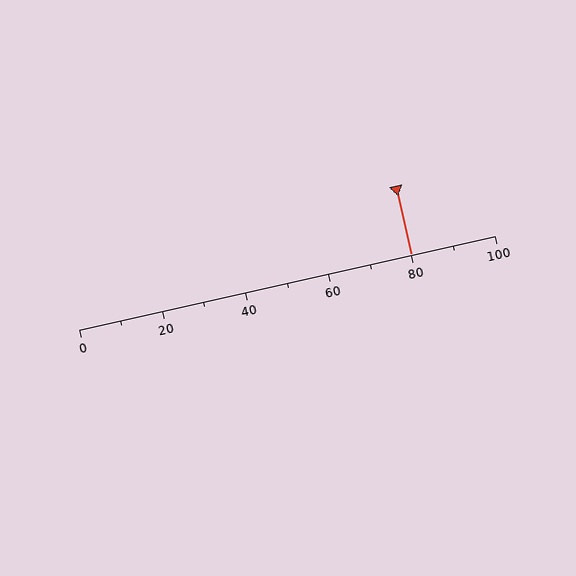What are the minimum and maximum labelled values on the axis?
The axis runs from 0 to 100.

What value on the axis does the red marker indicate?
The marker indicates approximately 80.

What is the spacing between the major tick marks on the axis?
The major ticks are spaced 20 apart.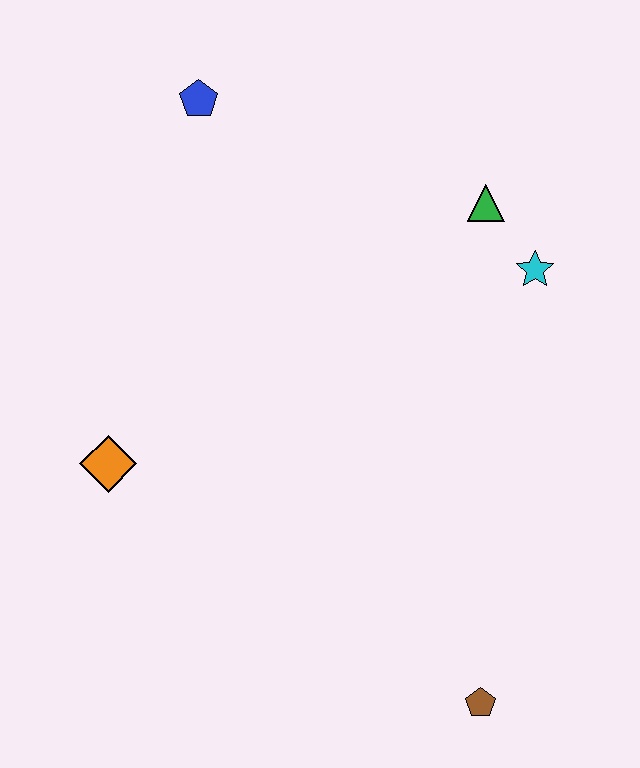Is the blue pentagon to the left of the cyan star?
Yes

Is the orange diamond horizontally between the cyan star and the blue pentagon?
No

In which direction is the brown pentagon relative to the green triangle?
The brown pentagon is below the green triangle.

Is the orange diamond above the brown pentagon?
Yes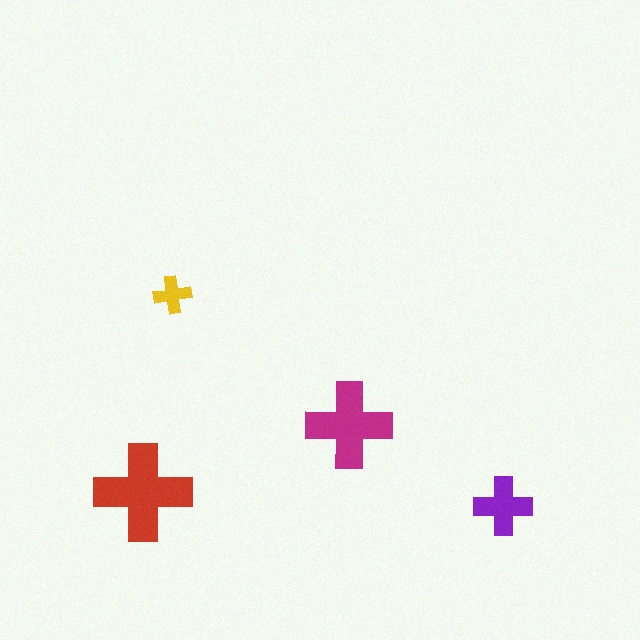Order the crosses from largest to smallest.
the red one, the magenta one, the purple one, the yellow one.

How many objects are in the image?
There are 4 objects in the image.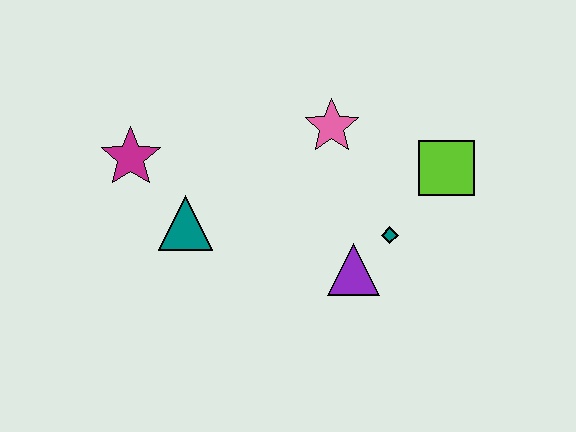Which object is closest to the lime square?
The teal diamond is closest to the lime square.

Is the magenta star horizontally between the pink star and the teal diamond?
No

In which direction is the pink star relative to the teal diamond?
The pink star is above the teal diamond.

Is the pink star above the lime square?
Yes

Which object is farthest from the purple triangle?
The magenta star is farthest from the purple triangle.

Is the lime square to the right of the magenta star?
Yes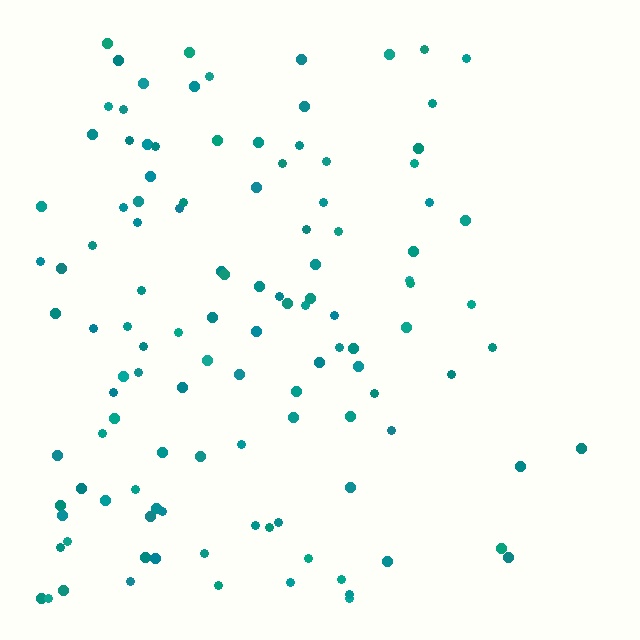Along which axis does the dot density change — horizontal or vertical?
Horizontal.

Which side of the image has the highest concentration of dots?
The left.